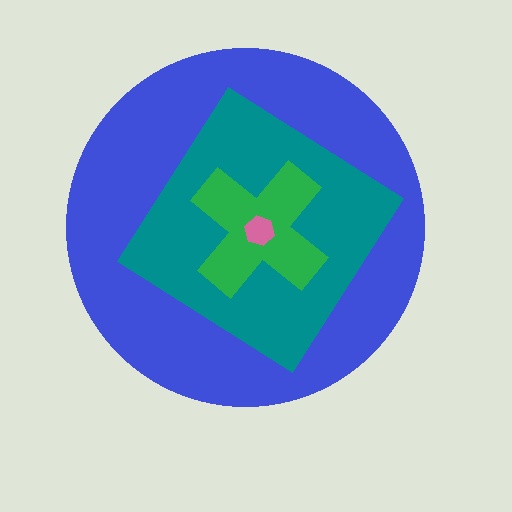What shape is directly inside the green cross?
The pink hexagon.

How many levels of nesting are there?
4.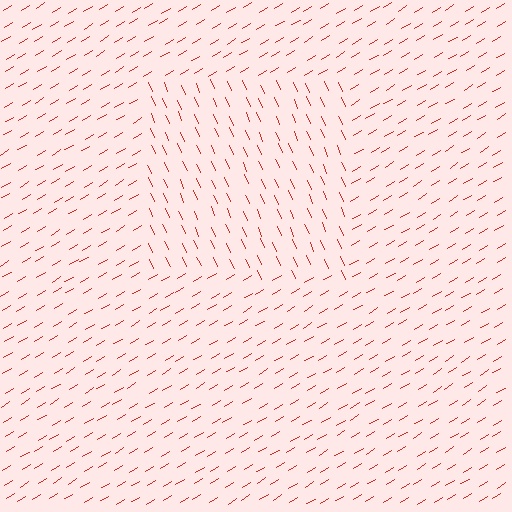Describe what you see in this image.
The image is filled with small red line segments. A rectangle region in the image has lines oriented differently from the surrounding lines, creating a visible texture boundary.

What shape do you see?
I see a rectangle.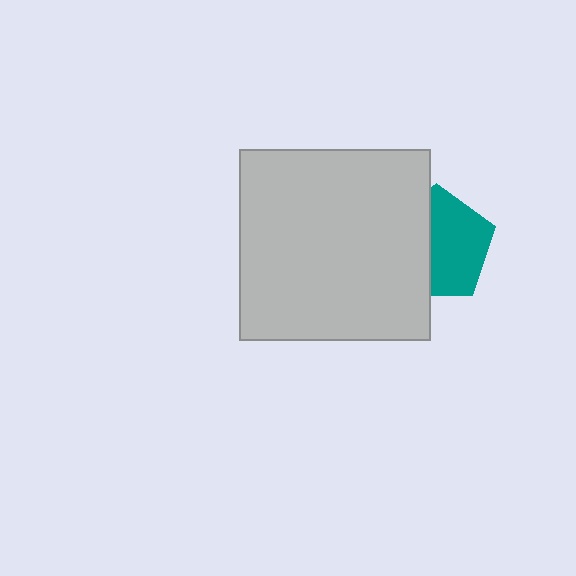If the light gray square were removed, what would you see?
You would see the complete teal pentagon.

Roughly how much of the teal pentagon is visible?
About half of it is visible (roughly 56%).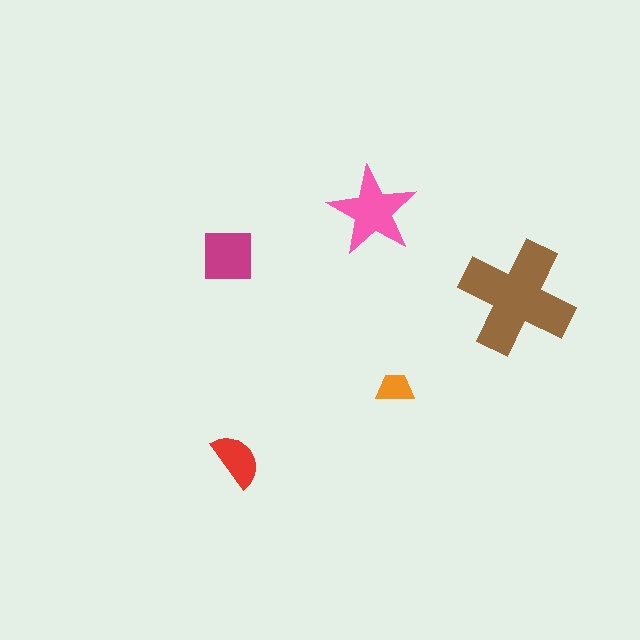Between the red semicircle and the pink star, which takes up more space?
The pink star.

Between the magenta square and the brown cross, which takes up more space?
The brown cross.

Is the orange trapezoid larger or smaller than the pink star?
Smaller.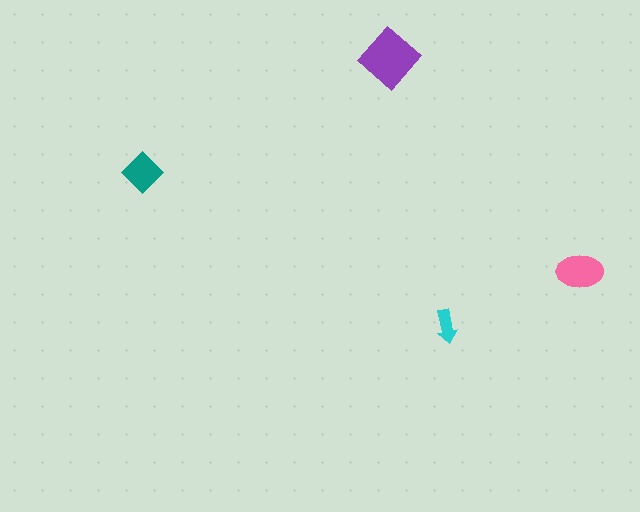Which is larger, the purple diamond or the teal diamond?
The purple diamond.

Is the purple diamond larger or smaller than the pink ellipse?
Larger.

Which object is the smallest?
The cyan arrow.